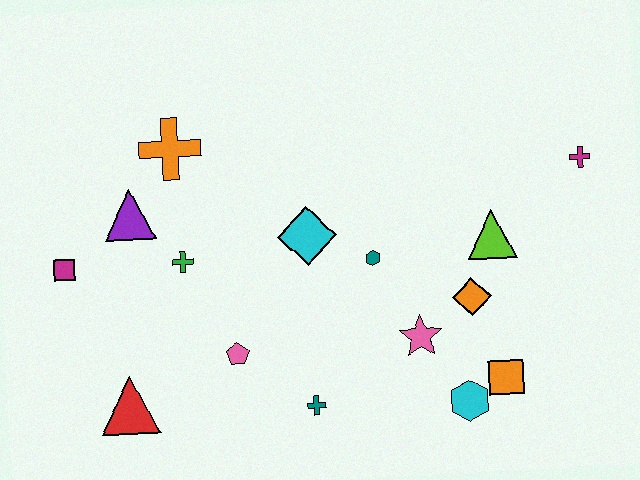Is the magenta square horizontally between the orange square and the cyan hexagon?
No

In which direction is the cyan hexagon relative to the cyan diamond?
The cyan hexagon is below the cyan diamond.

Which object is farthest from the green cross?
The magenta cross is farthest from the green cross.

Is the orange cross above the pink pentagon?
Yes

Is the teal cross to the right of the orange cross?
Yes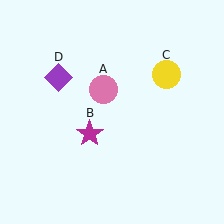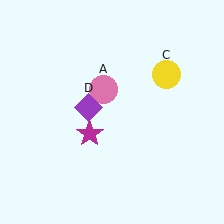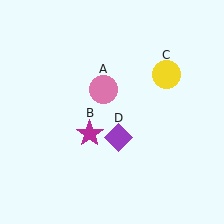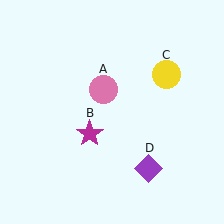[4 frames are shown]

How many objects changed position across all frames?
1 object changed position: purple diamond (object D).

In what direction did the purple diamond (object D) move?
The purple diamond (object D) moved down and to the right.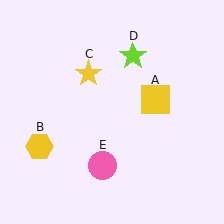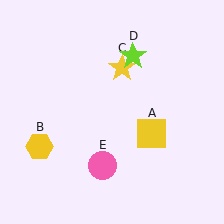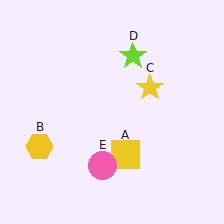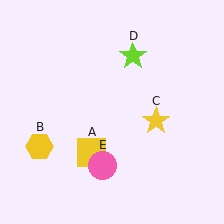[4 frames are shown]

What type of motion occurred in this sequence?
The yellow square (object A), yellow star (object C) rotated clockwise around the center of the scene.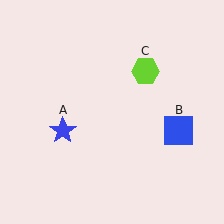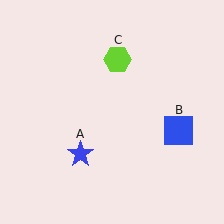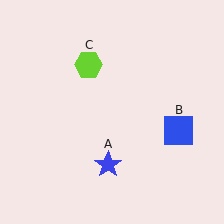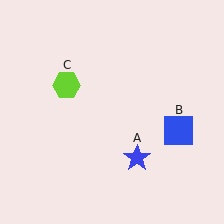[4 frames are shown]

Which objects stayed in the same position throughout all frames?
Blue square (object B) remained stationary.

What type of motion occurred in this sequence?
The blue star (object A), lime hexagon (object C) rotated counterclockwise around the center of the scene.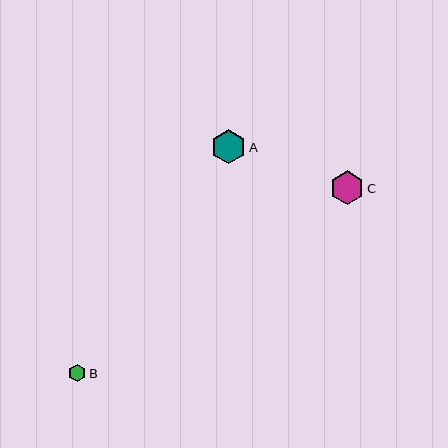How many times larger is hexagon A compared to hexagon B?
Hexagon A is approximately 2.0 times the size of hexagon B.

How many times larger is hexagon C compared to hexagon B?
Hexagon C is approximately 2.0 times the size of hexagon B.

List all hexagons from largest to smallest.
From largest to smallest: A, C, B.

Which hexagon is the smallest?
Hexagon B is the smallest with a size of approximately 17 pixels.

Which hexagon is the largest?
Hexagon A is the largest with a size of approximately 34 pixels.